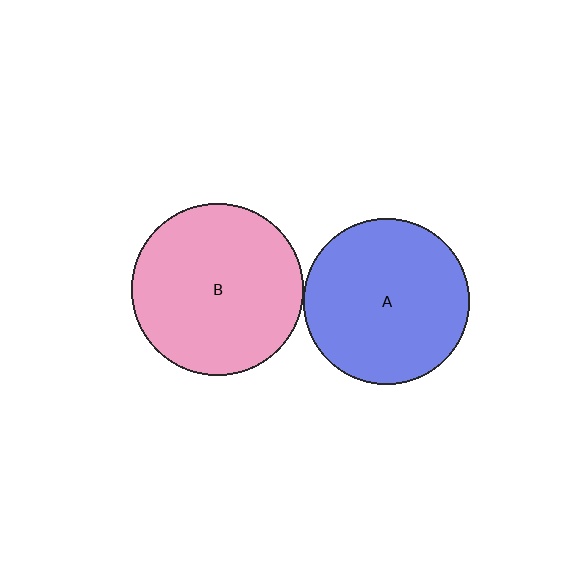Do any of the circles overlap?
No, none of the circles overlap.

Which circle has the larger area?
Circle B (pink).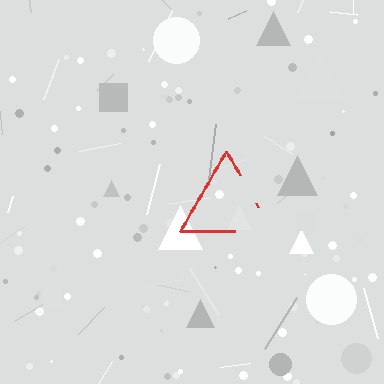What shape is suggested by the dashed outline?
The dashed outline suggests a triangle.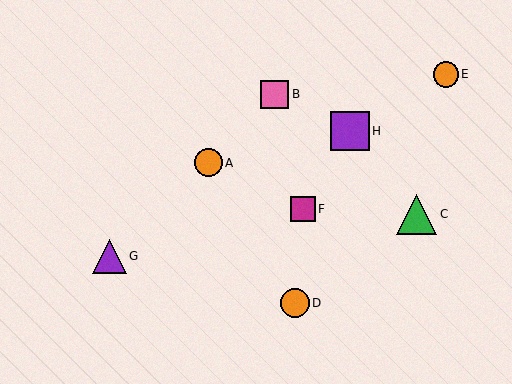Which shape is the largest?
The green triangle (labeled C) is the largest.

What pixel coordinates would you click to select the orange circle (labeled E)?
Click at (446, 74) to select the orange circle E.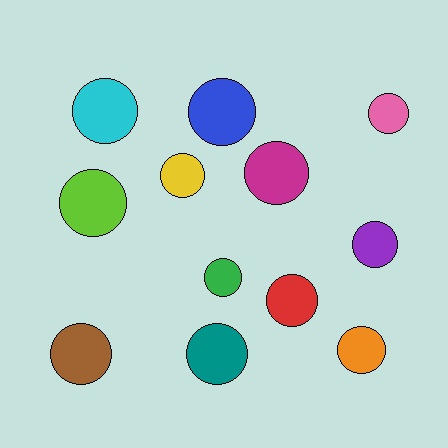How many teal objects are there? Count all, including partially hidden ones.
There is 1 teal object.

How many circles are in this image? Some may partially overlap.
There are 12 circles.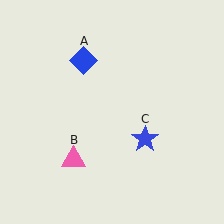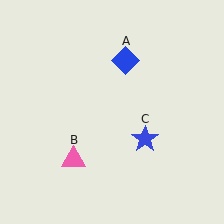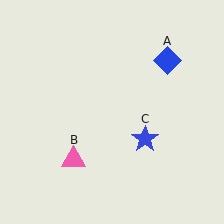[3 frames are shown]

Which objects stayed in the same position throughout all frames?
Pink triangle (object B) and blue star (object C) remained stationary.